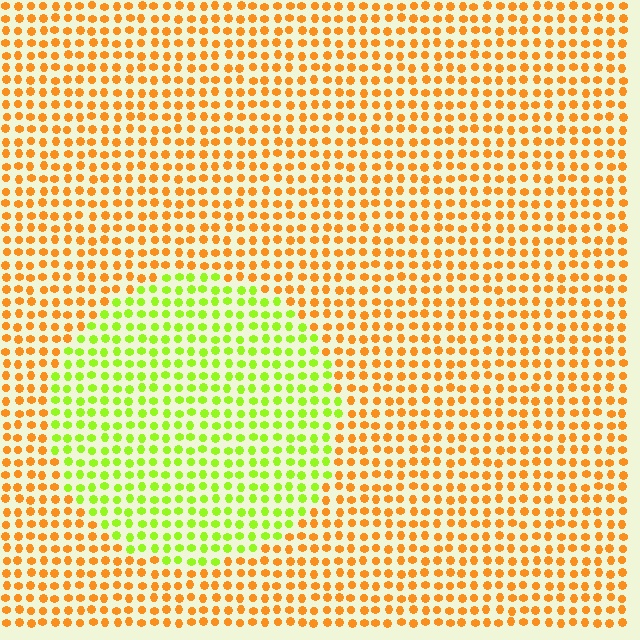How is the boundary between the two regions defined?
The boundary is defined purely by a slight shift in hue (about 57 degrees). Spacing, size, and orientation are identical on both sides.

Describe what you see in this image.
The image is filled with small orange elements in a uniform arrangement. A circle-shaped region is visible where the elements are tinted to a slightly different hue, forming a subtle color boundary.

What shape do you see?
I see a circle.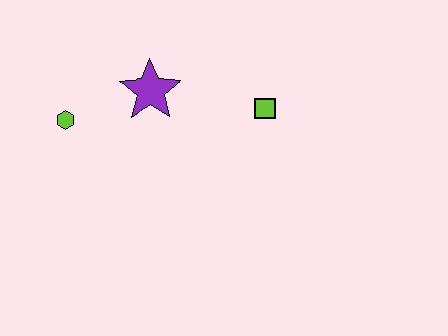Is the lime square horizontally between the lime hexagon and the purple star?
No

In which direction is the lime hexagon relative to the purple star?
The lime hexagon is to the left of the purple star.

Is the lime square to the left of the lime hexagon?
No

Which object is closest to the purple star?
The lime hexagon is closest to the purple star.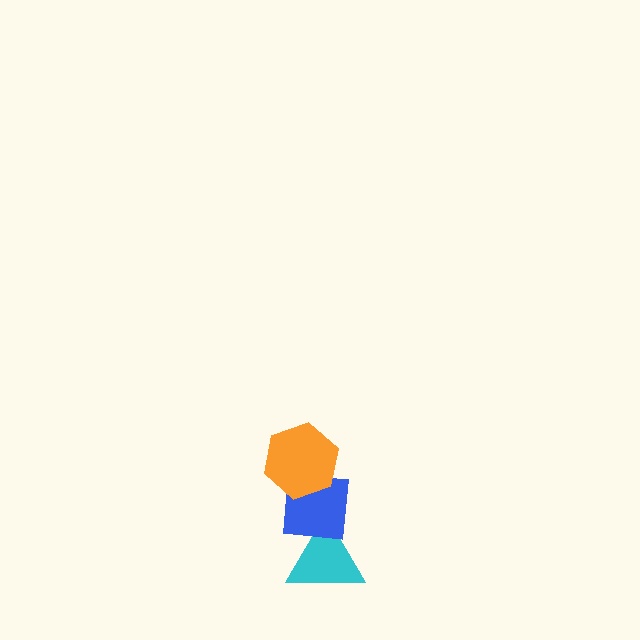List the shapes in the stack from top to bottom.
From top to bottom: the orange hexagon, the blue square, the cyan triangle.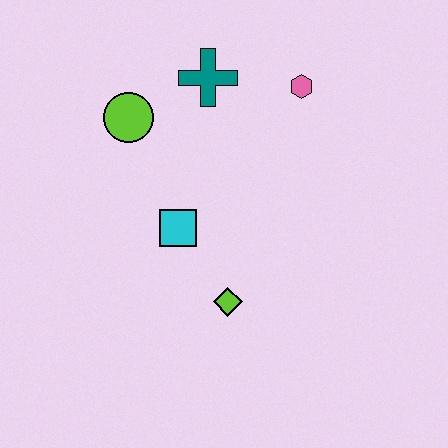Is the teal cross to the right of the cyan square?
Yes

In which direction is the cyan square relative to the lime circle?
The cyan square is below the lime circle.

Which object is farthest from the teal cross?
The lime diamond is farthest from the teal cross.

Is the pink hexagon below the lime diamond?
No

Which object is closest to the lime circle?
The teal cross is closest to the lime circle.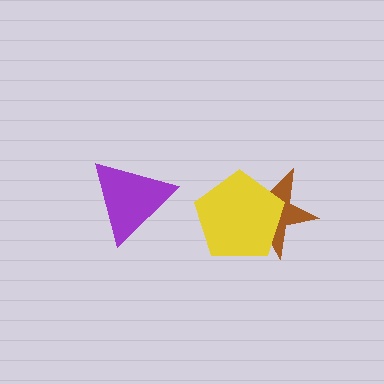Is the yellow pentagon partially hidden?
No, no other shape covers it.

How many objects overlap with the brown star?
1 object overlaps with the brown star.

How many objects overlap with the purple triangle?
0 objects overlap with the purple triangle.